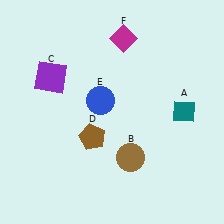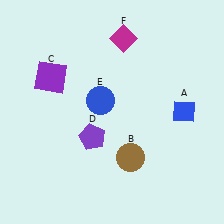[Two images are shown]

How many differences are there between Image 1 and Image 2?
There are 2 differences between the two images.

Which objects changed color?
A changed from teal to blue. D changed from brown to purple.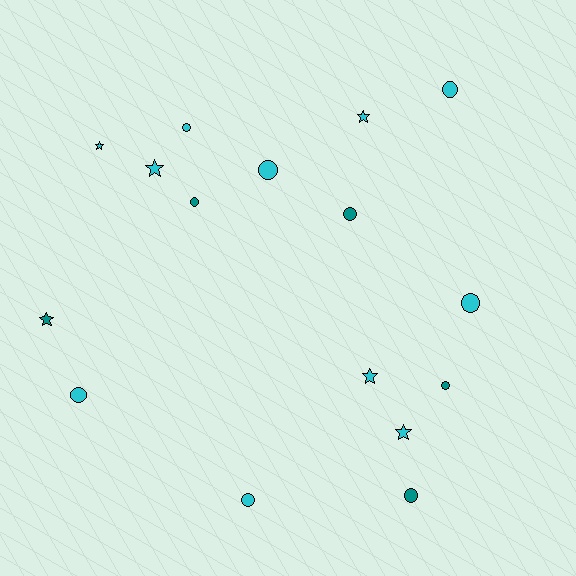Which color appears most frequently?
Cyan, with 11 objects.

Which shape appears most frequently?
Circle, with 10 objects.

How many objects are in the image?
There are 16 objects.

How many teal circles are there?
There are 4 teal circles.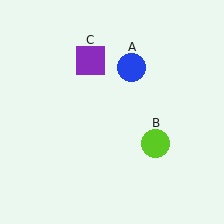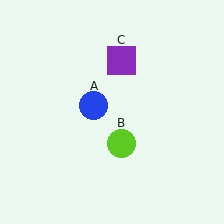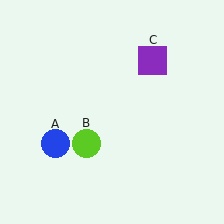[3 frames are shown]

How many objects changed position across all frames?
3 objects changed position: blue circle (object A), lime circle (object B), purple square (object C).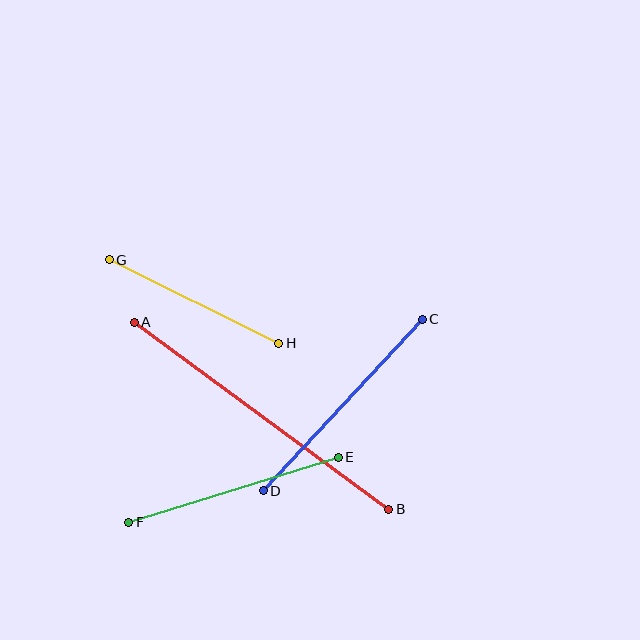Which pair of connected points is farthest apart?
Points A and B are farthest apart.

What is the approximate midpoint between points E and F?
The midpoint is at approximately (234, 490) pixels.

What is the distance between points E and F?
The distance is approximately 219 pixels.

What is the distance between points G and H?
The distance is approximately 189 pixels.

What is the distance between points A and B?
The distance is approximately 316 pixels.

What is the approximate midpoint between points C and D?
The midpoint is at approximately (343, 405) pixels.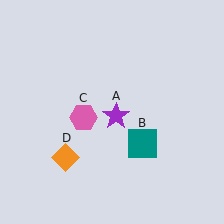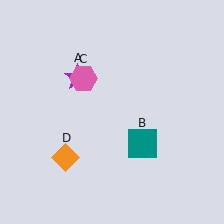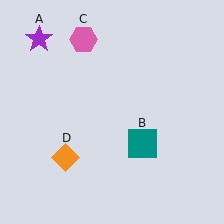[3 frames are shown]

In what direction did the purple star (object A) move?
The purple star (object A) moved up and to the left.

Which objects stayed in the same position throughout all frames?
Teal square (object B) and orange diamond (object D) remained stationary.